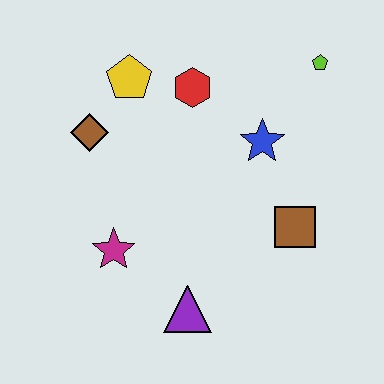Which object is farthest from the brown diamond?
The lime pentagon is farthest from the brown diamond.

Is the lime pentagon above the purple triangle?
Yes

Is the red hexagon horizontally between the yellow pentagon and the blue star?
Yes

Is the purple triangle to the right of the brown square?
No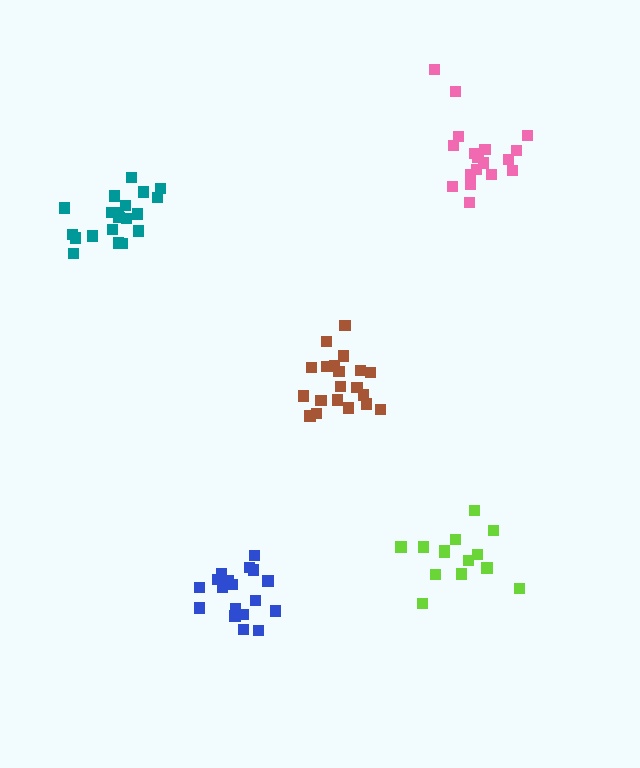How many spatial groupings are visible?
There are 5 spatial groupings.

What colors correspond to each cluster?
The clusters are colored: teal, lime, brown, blue, pink.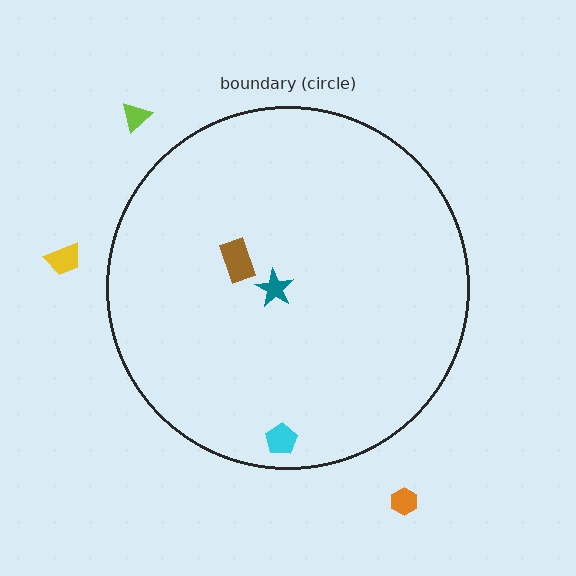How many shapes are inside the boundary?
3 inside, 3 outside.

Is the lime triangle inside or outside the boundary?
Outside.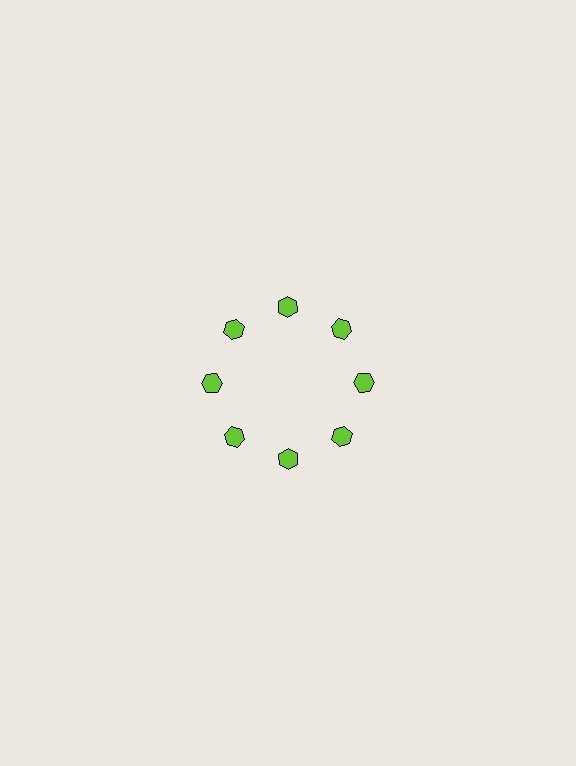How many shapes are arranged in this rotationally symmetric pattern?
There are 8 shapes, arranged in 8 groups of 1.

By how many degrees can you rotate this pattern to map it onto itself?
The pattern maps onto itself every 45 degrees of rotation.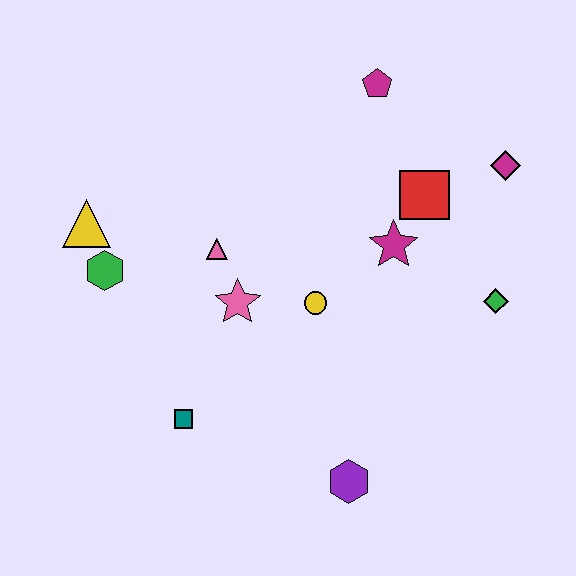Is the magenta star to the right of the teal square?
Yes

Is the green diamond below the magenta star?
Yes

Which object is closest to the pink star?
The pink triangle is closest to the pink star.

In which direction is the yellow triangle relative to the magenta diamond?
The yellow triangle is to the left of the magenta diamond.